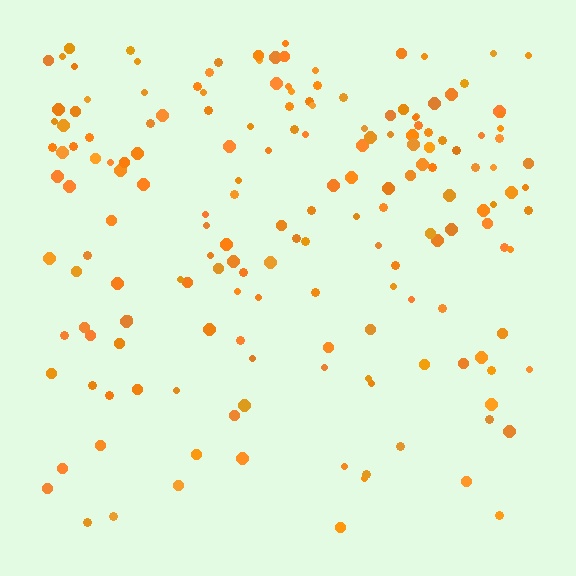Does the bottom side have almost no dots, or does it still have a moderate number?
Still a moderate number, just noticeably fewer than the top.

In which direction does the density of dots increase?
From bottom to top, with the top side densest.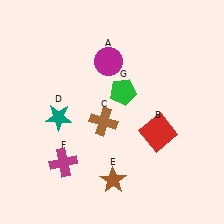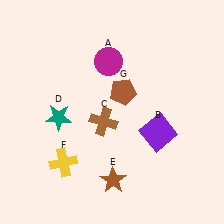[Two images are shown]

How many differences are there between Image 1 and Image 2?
There are 3 differences between the two images.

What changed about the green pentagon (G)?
In Image 1, G is green. In Image 2, it changed to brown.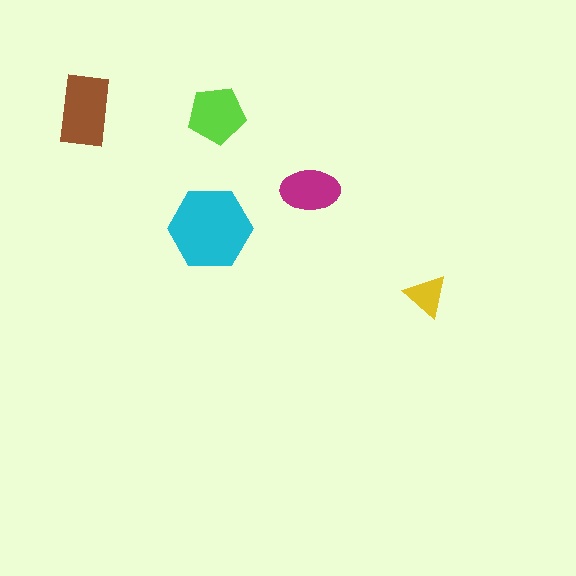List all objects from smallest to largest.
The yellow triangle, the magenta ellipse, the lime pentagon, the brown rectangle, the cyan hexagon.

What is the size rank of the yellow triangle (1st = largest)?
5th.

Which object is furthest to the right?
The yellow triangle is rightmost.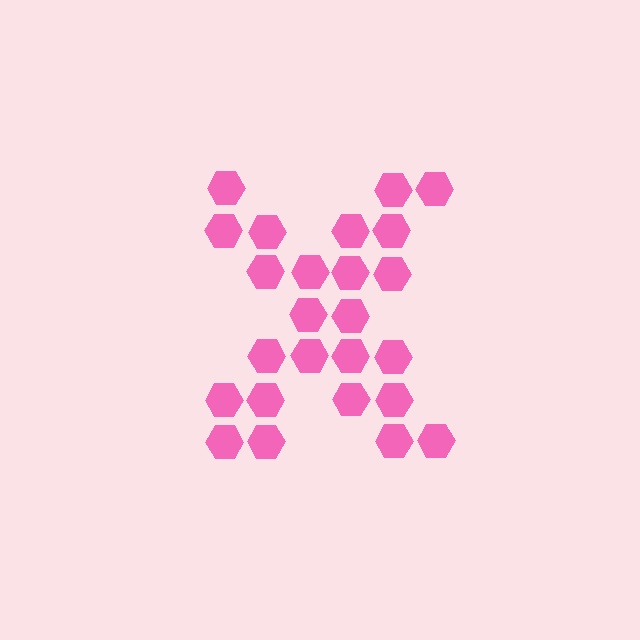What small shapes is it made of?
It is made of small hexagons.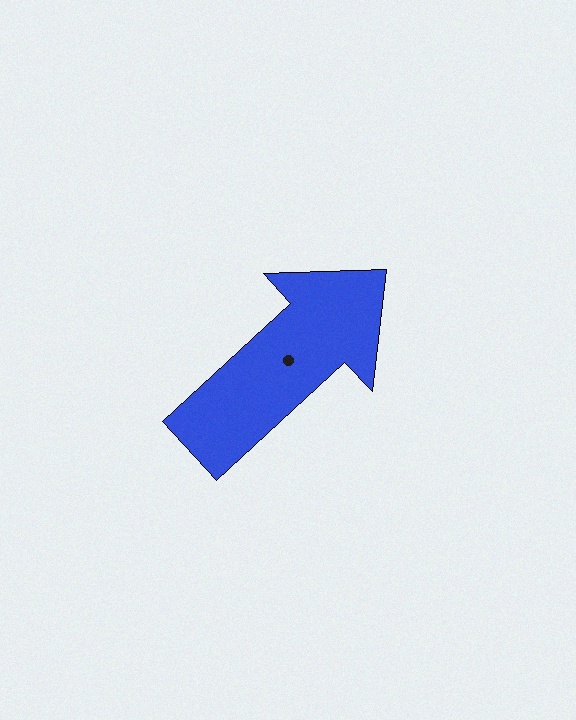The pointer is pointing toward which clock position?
Roughly 2 o'clock.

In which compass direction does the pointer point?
Northeast.